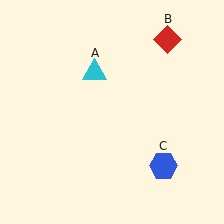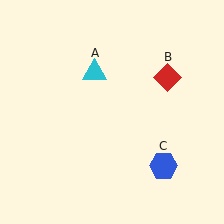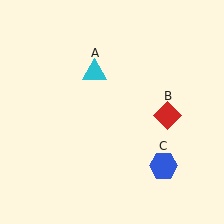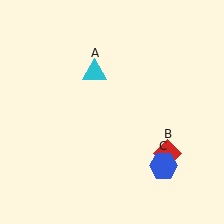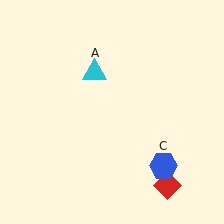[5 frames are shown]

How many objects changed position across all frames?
1 object changed position: red diamond (object B).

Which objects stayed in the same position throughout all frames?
Cyan triangle (object A) and blue hexagon (object C) remained stationary.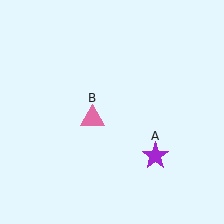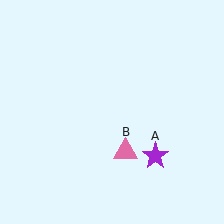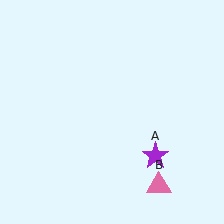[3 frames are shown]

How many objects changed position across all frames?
1 object changed position: pink triangle (object B).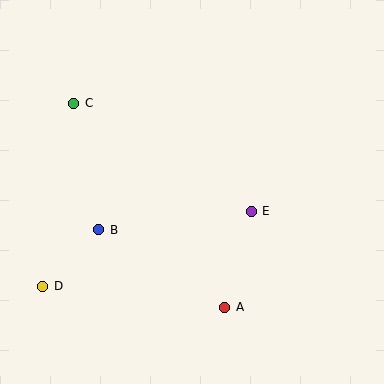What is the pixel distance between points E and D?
The distance between E and D is 222 pixels.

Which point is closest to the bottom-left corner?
Point D is closest to the bottom-left corner.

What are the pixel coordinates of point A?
Point A is at (225, 307).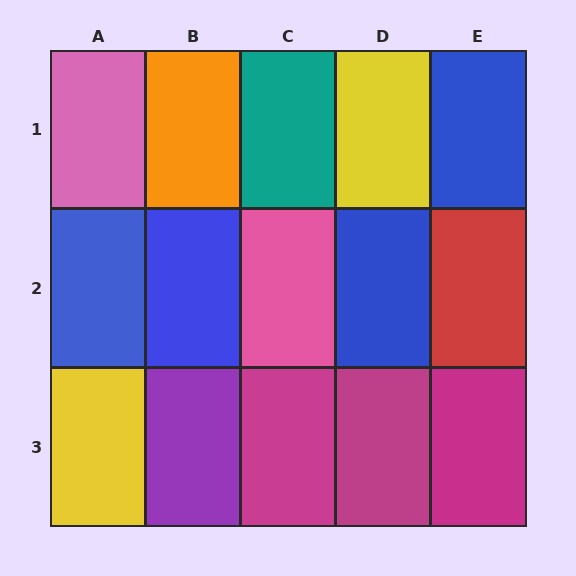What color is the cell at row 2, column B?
Blue.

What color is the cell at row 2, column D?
Blue.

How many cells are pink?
2 cells are pink.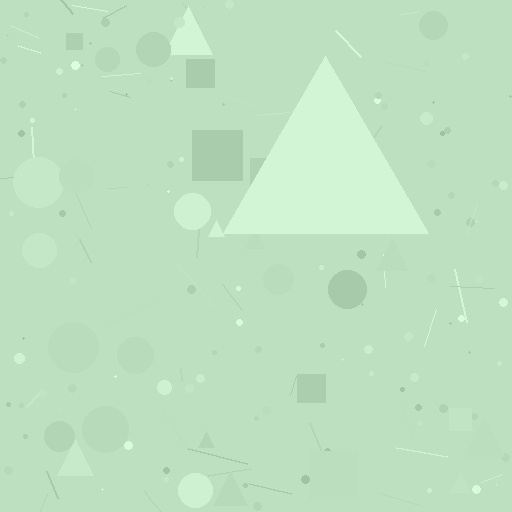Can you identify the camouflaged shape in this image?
The camouflaged shape is a triangle.